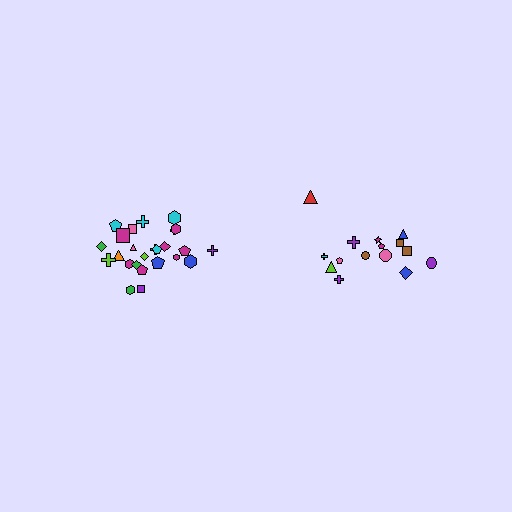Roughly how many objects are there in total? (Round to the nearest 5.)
Roughly 40 objects in total.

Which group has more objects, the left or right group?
The left group.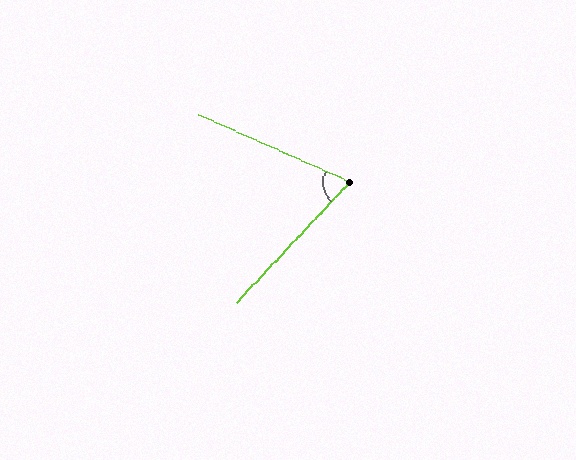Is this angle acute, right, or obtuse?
It is acute.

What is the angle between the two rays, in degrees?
Approximately 71 degrees.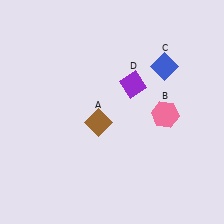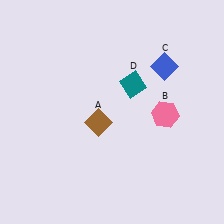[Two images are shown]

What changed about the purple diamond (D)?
In Image 1, D is purple. In Image 2, it changed to teal.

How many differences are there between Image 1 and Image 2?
There is 1 difference between the two images.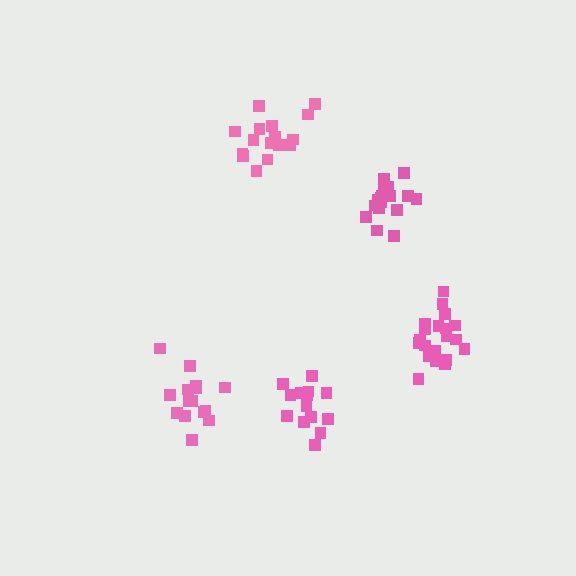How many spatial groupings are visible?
There are 5 spatial groupings.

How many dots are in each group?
Group 1: 18 dots, Group 2: 17 dots, Group 3: 16 dots, Group 4: 15 dots, Group 5: 20 dots (86 total).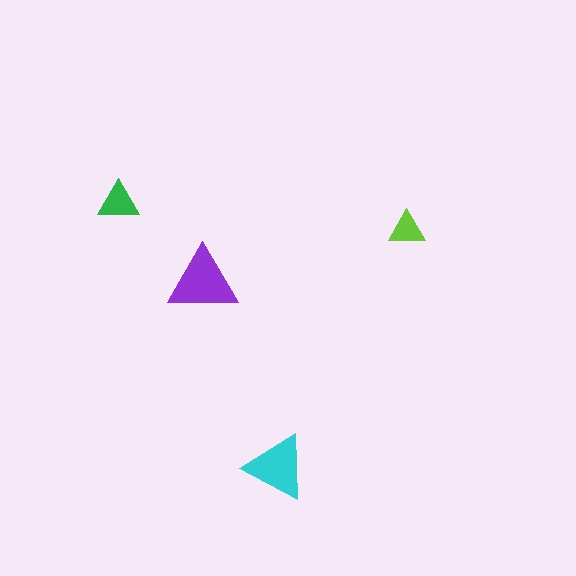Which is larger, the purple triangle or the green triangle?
The purple one.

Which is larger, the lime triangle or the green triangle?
The green one.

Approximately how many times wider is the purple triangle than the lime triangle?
About 2 times wider.